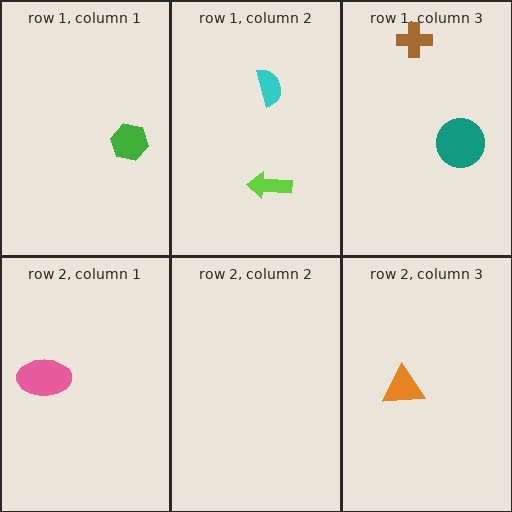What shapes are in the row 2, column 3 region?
The orange triangle.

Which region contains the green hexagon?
The row 1, column 1 region.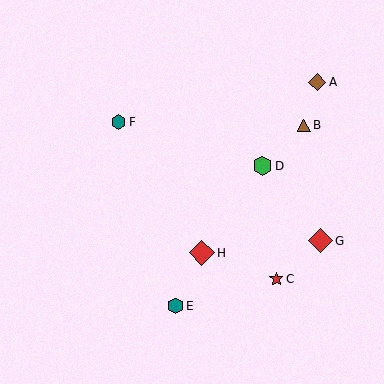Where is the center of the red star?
The center of the red star is at (276, 279).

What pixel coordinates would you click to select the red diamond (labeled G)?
Click at (320, 241) to select the red diamond G.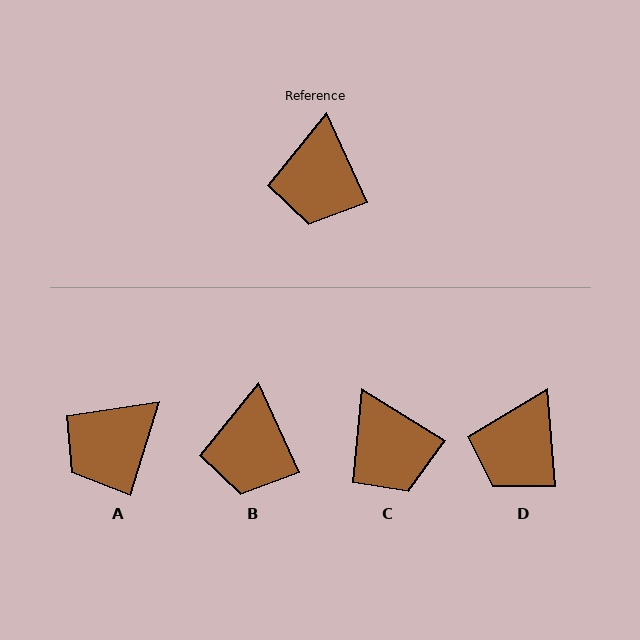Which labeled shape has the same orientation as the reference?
B.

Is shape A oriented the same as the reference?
No, it is off by about 42 degrees.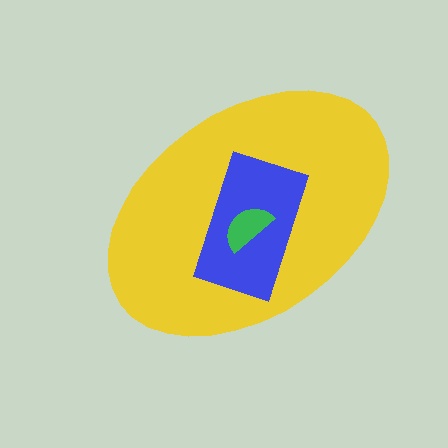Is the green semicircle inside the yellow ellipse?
Yes.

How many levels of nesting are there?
3.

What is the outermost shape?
The yellow ellipse.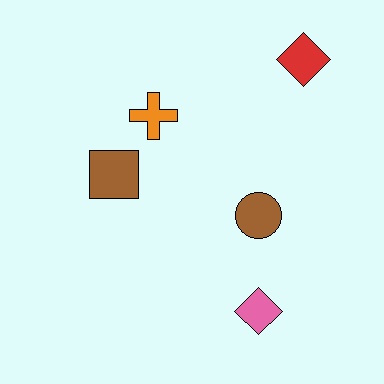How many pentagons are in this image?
There are no pentagons.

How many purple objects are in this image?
There are no purple objects.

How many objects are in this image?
There are 5 objects.